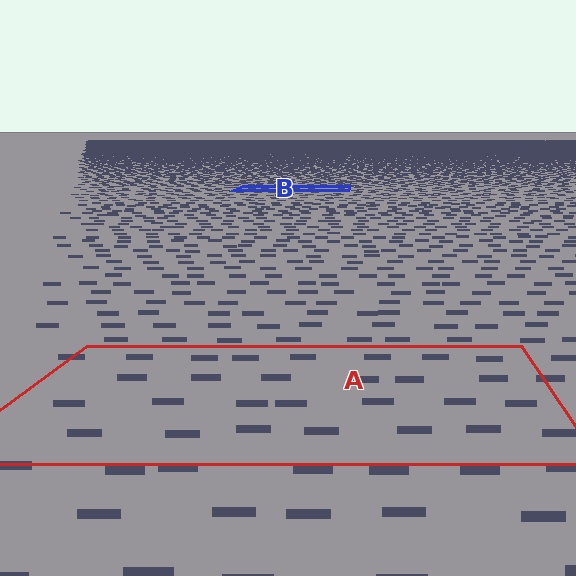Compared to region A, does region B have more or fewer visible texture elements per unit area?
Region B has more texture elements per unit area — they are packed more densely because it is farther away.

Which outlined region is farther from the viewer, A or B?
Region B is farther from the viewer — the texture elements inside it appear smaller and more densely packed.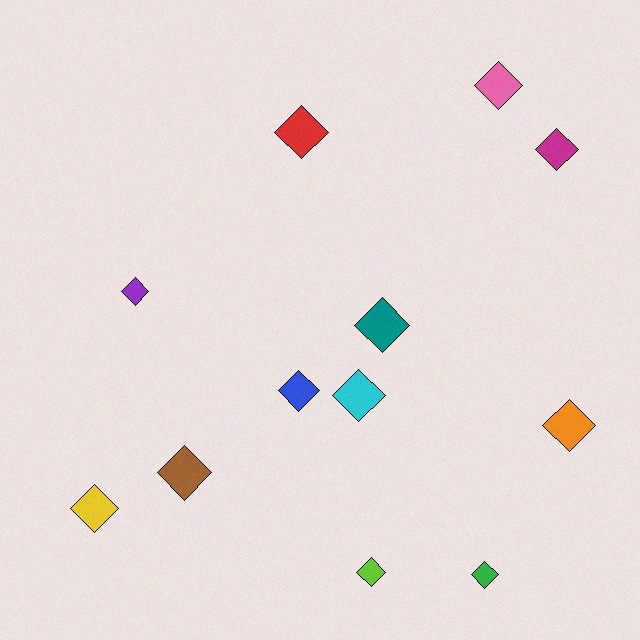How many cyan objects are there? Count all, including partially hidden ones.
There is 1 cyan object.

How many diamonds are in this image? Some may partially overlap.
There are 12 diamonds.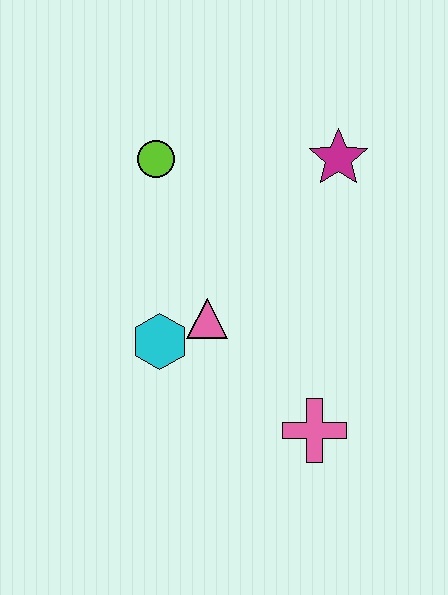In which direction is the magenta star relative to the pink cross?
The magenta star is above the pink cross.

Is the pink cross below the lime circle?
Yes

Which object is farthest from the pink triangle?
The magenta star is farthest from the pink triangle.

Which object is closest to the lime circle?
The pink triangle is closest to the lime circle.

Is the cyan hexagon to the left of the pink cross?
Yes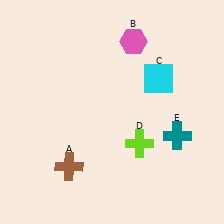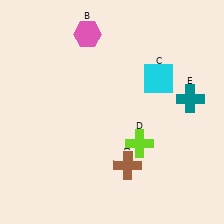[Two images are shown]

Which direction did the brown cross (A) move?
The brown cross (A) moved right.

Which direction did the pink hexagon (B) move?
The pink hexagon (B) moved left.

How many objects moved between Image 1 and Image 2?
3 objects moved between the two images.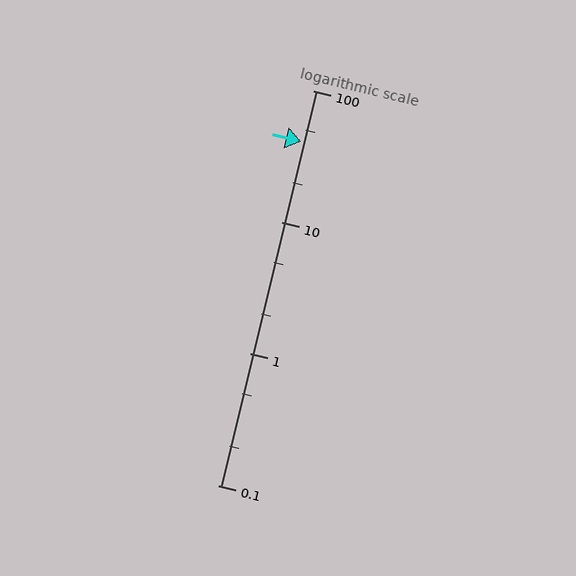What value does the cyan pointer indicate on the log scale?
The pointer indicates approximately 41.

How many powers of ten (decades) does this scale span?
The scale spans 3 decades, from 0.1 to 100.